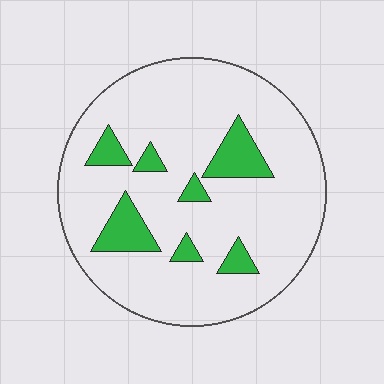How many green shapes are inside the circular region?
7.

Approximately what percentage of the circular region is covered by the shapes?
Approximately 15%.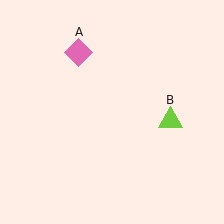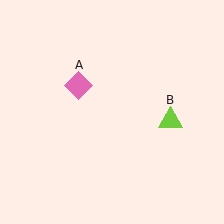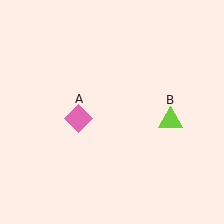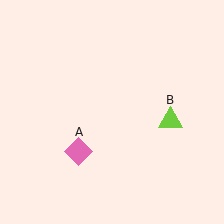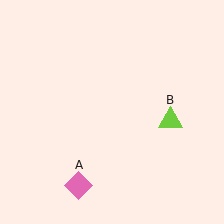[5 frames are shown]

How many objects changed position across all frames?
1 object changed position: pink diamond (object A).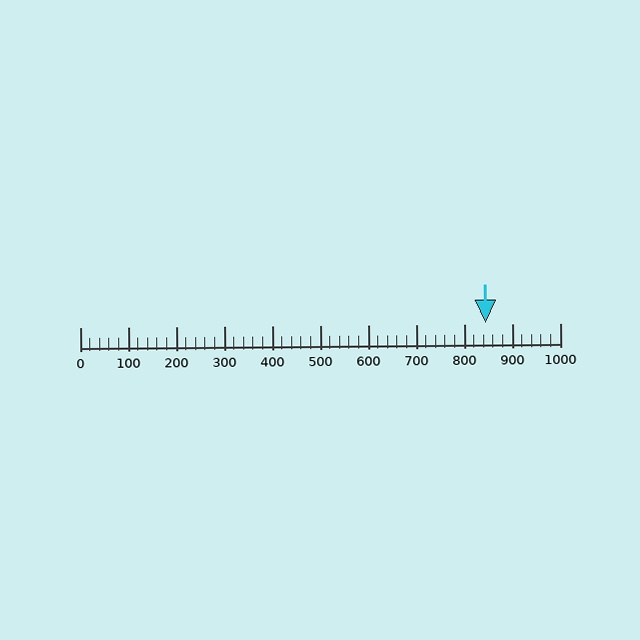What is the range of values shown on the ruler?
The ruler shows values from 0 to 1000.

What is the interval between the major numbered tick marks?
The major tick marks are spaced 100 units apart.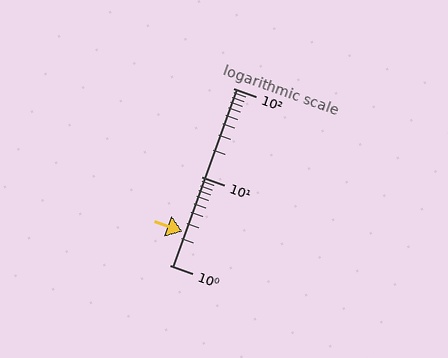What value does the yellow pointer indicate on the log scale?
The pointer indicates approximately 2.4.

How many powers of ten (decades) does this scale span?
The scale spans 2 decades, from 1 to 100.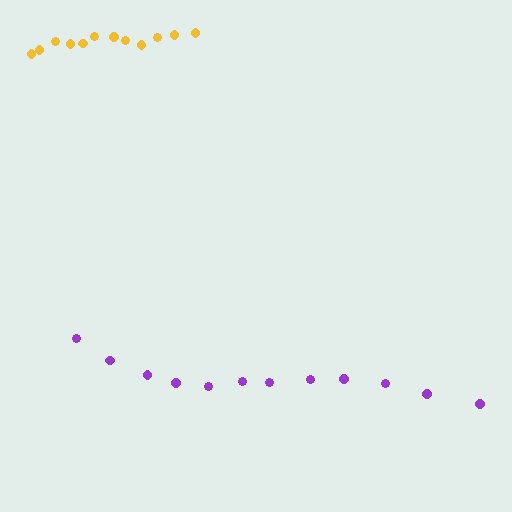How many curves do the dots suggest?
There are 2 distinct paths.